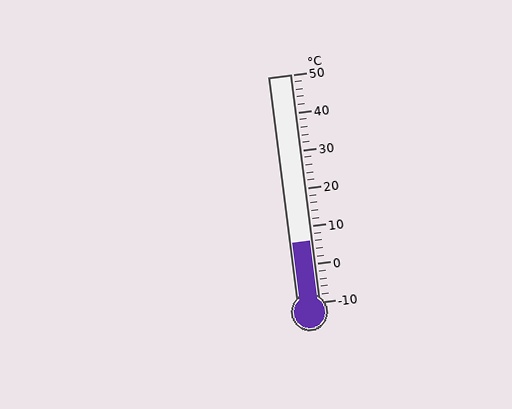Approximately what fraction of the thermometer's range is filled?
The thermometer is filled to approximately 25% of its range.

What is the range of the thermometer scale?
The thermometer scale ranges from -10°C to 50°C.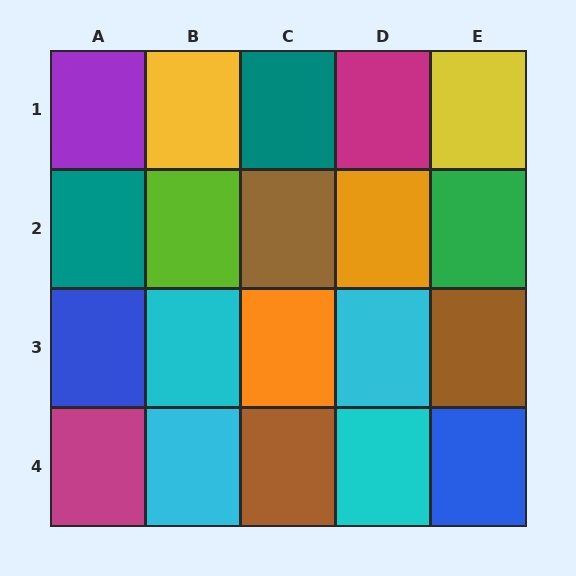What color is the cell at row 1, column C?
Teal.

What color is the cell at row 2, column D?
Orange.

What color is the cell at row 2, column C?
Brown.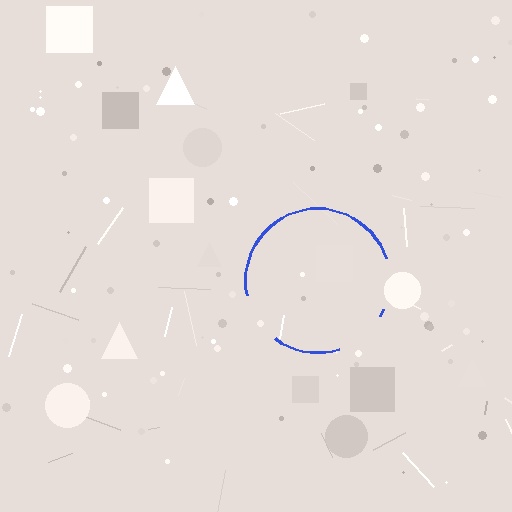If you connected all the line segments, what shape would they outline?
They would outline a circle.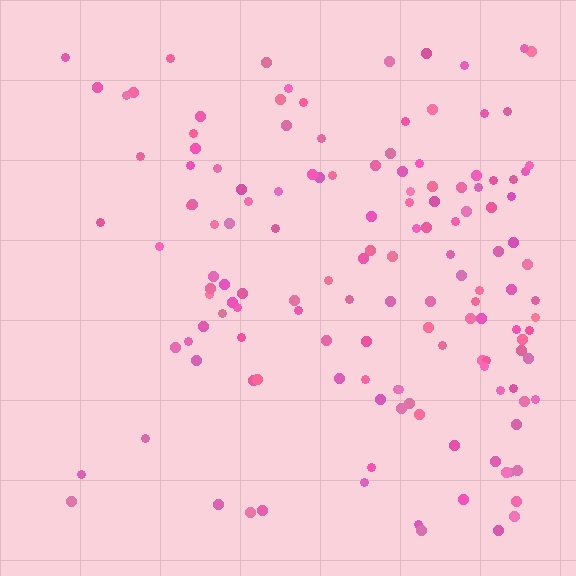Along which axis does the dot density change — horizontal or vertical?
Horizontal.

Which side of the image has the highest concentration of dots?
The right.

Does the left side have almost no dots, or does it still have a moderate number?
Still a moderate number, just noticeably fewer than the right.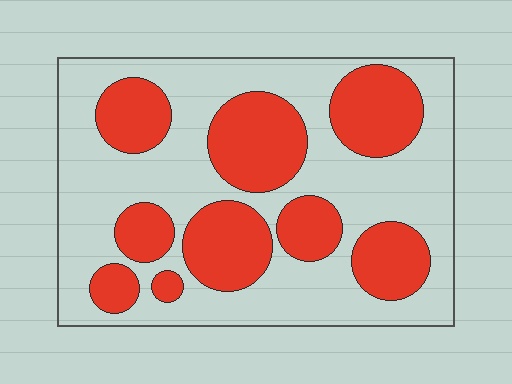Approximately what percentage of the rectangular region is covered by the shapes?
Approximately 40%.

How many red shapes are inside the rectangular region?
9.